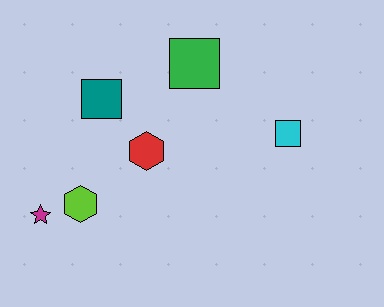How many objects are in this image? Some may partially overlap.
There are 6 objects.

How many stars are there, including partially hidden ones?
There is 1 star.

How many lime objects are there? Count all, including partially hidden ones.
There is 1 lime object.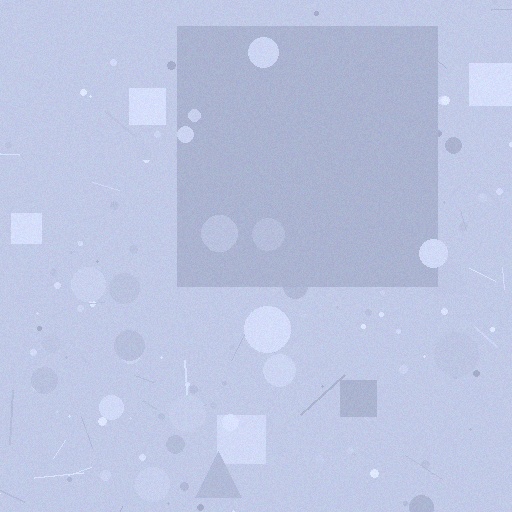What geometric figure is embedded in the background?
A square is embedded in the background.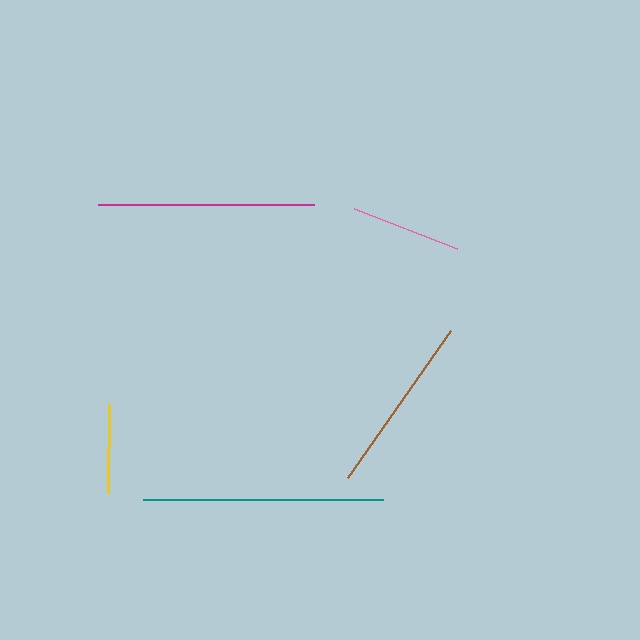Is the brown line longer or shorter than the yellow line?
The brown line is longer than the yellow line.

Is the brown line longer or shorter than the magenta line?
The magenta line is longer than the brown line.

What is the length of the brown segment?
The brown segment is approximately 180 pixels long.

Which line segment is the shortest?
The yellow line is the shortest at approximately 89 pixels.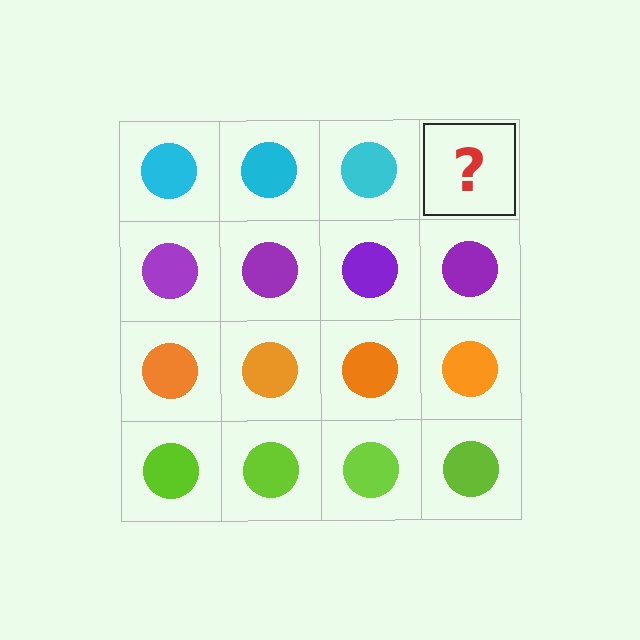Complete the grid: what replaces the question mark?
The question mark should be replaced with a cyan circle.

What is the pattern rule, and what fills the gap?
The rule is that each row has a consistent color. The gap should be filled with a cyan circle.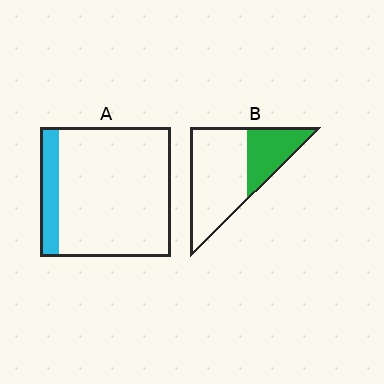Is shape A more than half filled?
No.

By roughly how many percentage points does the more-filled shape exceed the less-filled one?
By roughly 20 percentage points (B over A).